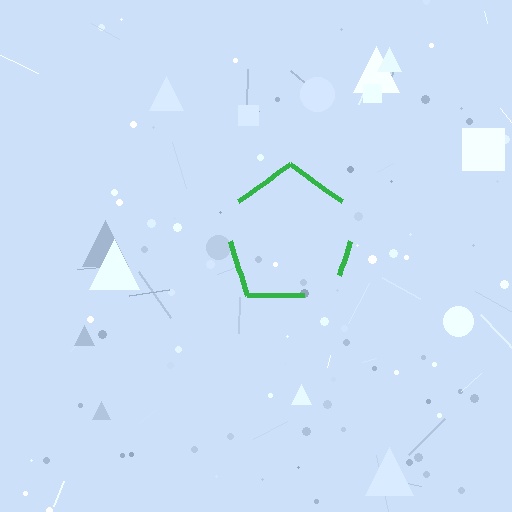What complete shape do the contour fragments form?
The contour fragments form a pentagon.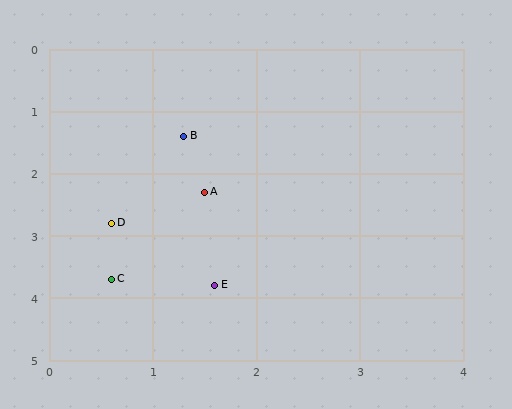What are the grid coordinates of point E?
Point E is at approximately (1.6, 3.8).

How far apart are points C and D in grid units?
Points C and D are about 0.9 grid units apart.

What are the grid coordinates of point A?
Point A is at approximately (1.5, 2.3).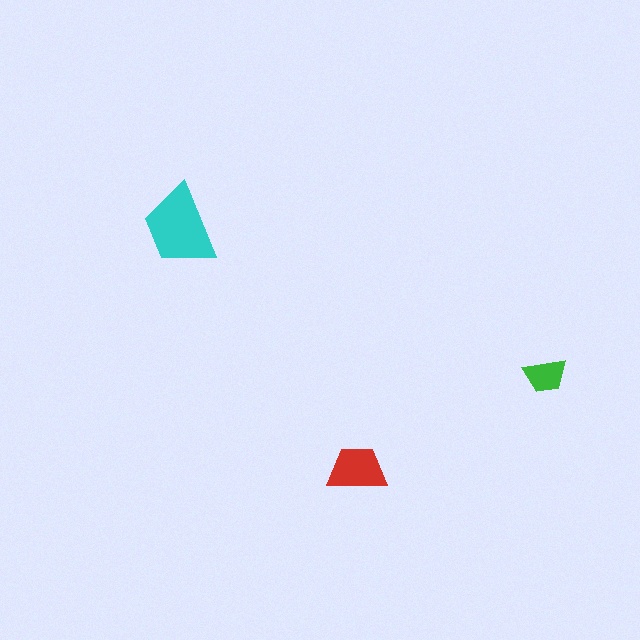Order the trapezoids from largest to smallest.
the cyan one, the red one, the green one.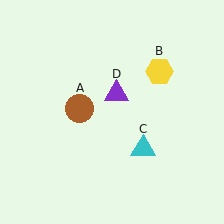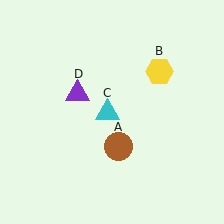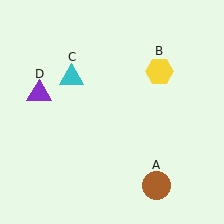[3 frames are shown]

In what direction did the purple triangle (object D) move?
The purple triangle (object D) moved left.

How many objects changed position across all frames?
3 objects changed position: brown circle (object A), cyan triangle (object C), purple triangle (object D).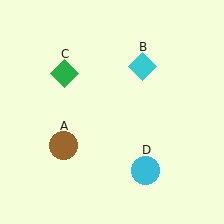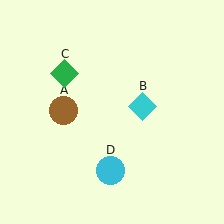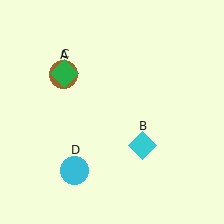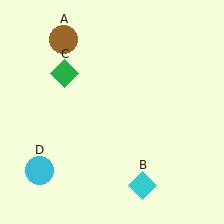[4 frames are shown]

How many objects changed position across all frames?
3 objects changed position: brown circle (object A), cyan diamond (object B), cyan circle (object D).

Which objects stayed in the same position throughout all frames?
Green diamond (object C) remained stationary.